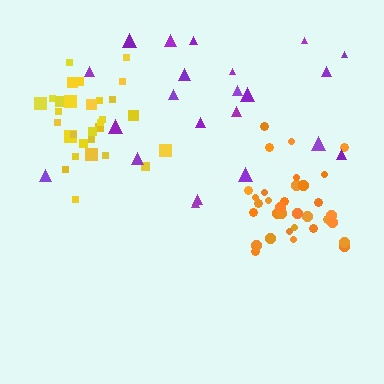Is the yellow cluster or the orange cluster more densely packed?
Orange.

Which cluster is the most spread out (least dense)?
Purple.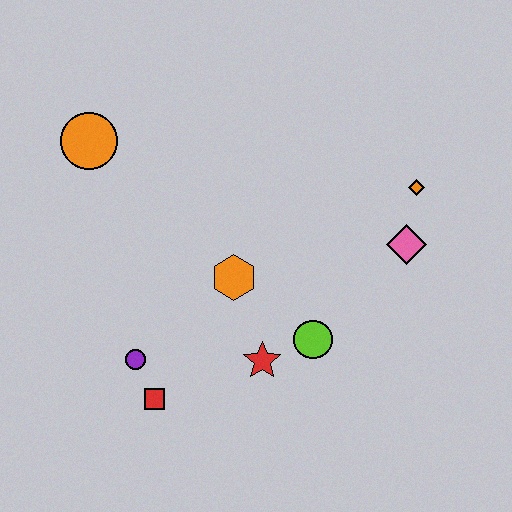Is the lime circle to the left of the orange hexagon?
No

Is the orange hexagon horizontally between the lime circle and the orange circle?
Yes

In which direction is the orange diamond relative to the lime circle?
The orange diamond is above the lime circle.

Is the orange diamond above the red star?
Yes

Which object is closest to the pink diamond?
The orange diamond is closest to the pink diamond.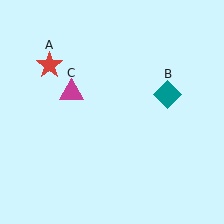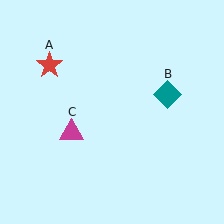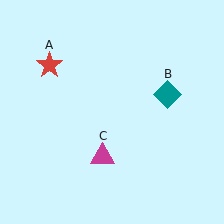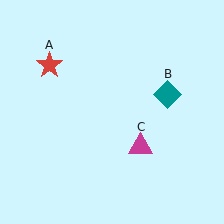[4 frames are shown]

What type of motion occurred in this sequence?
The magenta triangle (object C) rotated counterclockwise around the center of the scene.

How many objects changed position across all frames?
1 object changed position: magenta triangle (object C).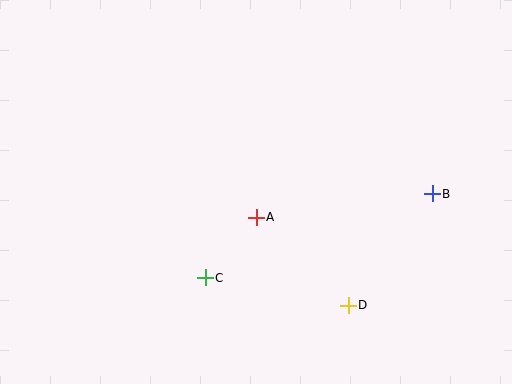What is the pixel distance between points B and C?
The distance between B and C is 242 pixels.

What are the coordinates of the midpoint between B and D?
The midpoint between B and D is at (390, 250).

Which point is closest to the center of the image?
Point A at (256, 217) is closest to the center.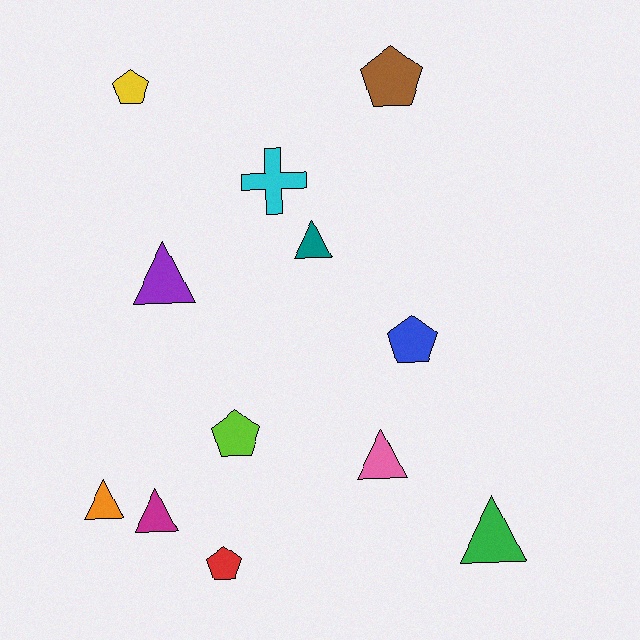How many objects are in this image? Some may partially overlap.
There are 12 objects.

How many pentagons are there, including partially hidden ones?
There are 5 pentagons.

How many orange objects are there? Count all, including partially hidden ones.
There is 1 orange object.